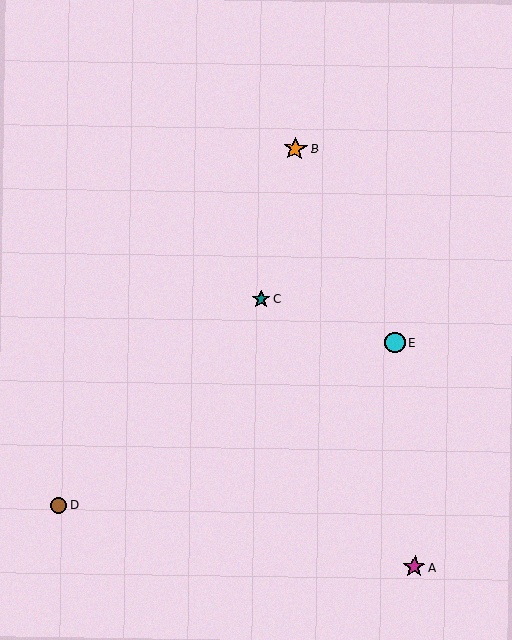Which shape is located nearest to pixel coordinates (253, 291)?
The teal star (labeled C) at (261, 299) is nearest to that location.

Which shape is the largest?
The orange star (labeled B) is the largest.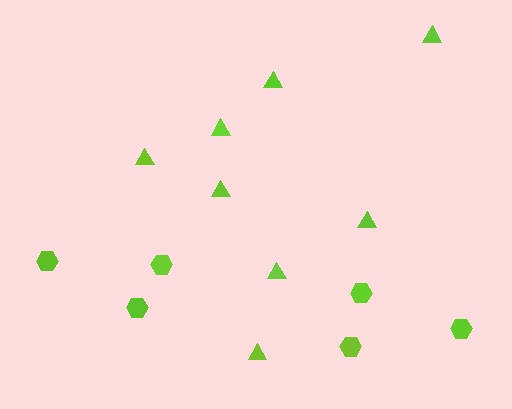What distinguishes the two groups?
There are 2 groups: one group of hexagons (6) and one group of triangles (8).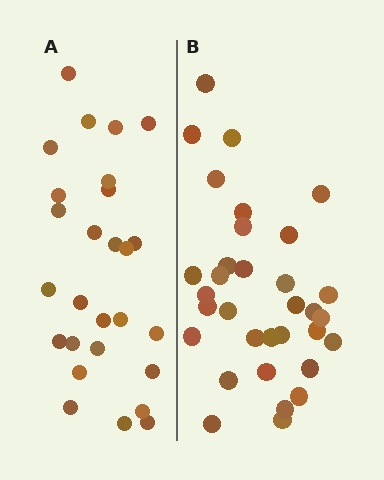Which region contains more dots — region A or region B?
Region B (the right region) has more dots.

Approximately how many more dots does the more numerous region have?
Region B has about 6 more dots than region A.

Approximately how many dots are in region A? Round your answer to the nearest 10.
About 30 dots. (The exact count is 27, which rounds to 30.)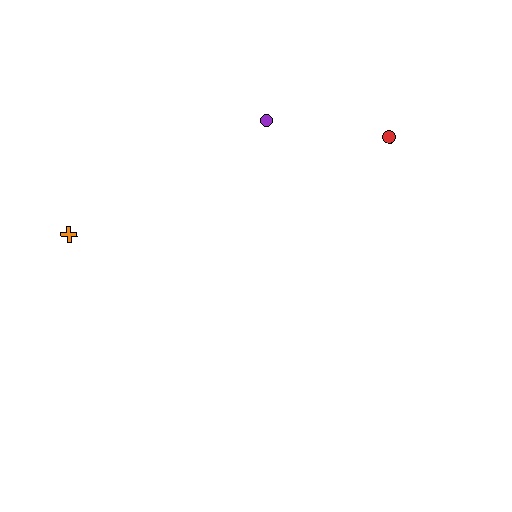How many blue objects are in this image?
There are no blue objects.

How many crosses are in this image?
There is 1 cross.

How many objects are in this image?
There are 3 objects.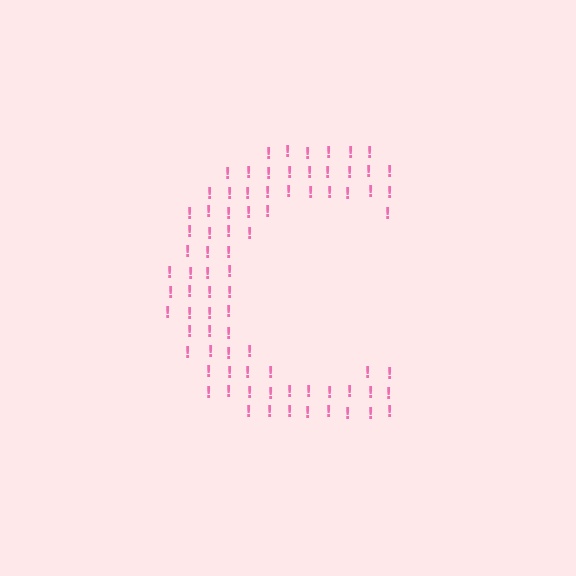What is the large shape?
The large shape is the letter C.